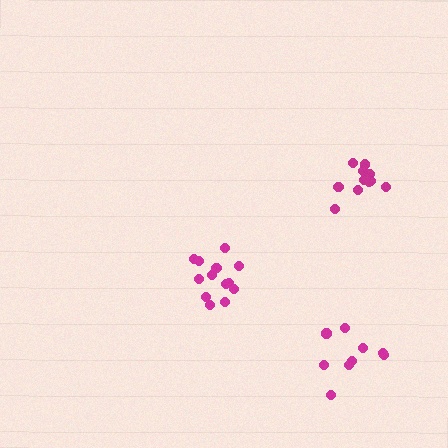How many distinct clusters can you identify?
There are 3 distinct clusters.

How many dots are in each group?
Group 1: 12 dots, Group 2: 13 dots, Group 3: 9 dots (34 total).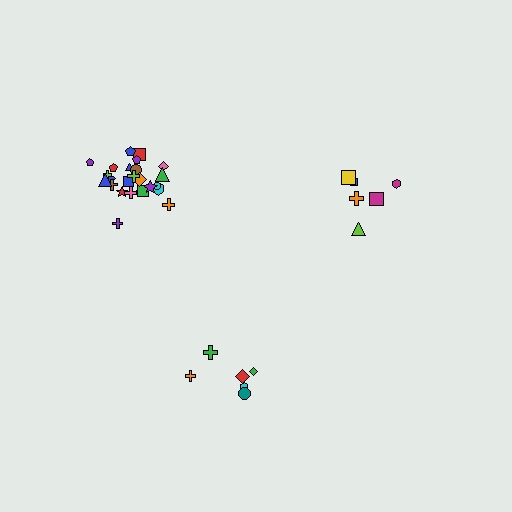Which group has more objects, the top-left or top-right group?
The top-left group.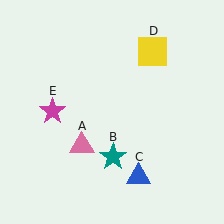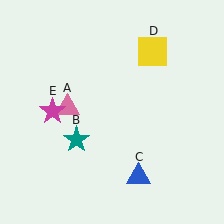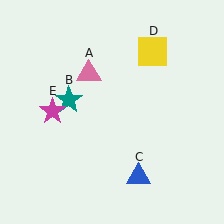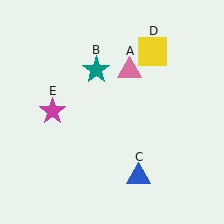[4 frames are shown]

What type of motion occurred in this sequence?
The pink triangle (object A), teal star (object B) rotated clockwise around the center of the scene.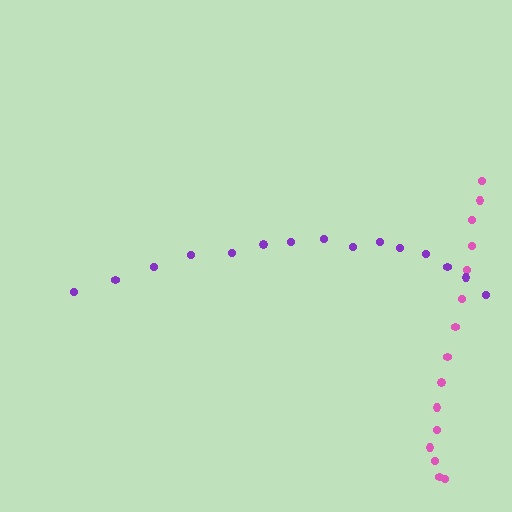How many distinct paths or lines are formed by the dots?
There are 2 distinct paths.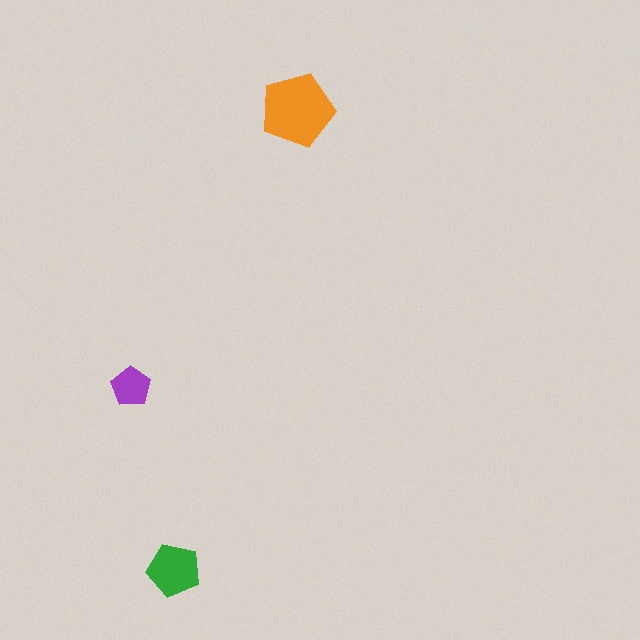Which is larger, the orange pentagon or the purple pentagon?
The orange one.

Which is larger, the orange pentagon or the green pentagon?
The orange one.